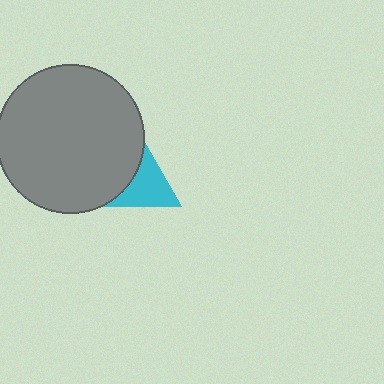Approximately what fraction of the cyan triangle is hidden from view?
Roughly 66% of the cyan triangle is hidden behind the gray circle.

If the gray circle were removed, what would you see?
You would see the complete cyan triangle.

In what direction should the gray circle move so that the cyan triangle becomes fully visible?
The gray circle should move left. That is the shortest direction to clear the overlap and leave the cyan triangle fully visible.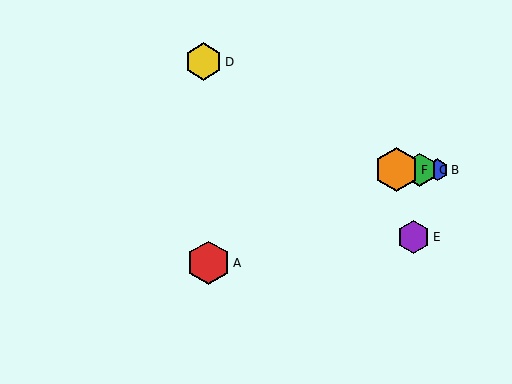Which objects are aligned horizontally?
Objects B, C, F are aligned horizontally.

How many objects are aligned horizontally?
3 objects (B, C, F) are aligned horizontally.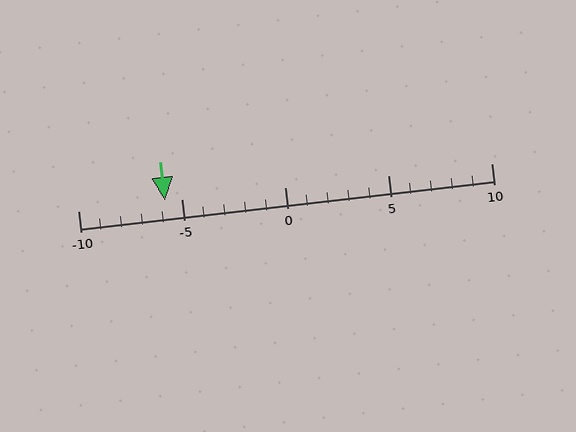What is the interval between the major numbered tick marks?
The major tick marks are spaced 5 units apart.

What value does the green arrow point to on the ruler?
The green arrow points to approximately -6.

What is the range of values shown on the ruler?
The ruler shows values from -10 to 10.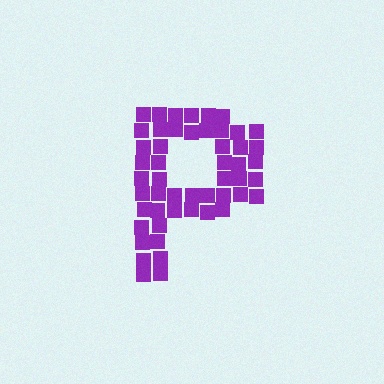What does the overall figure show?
The overall figure shows the letter P.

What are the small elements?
The small elements are squares.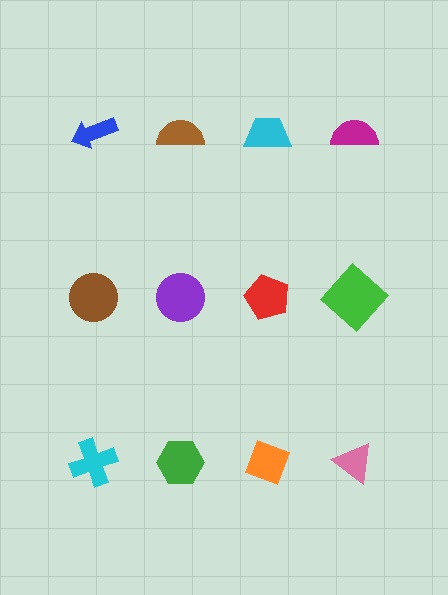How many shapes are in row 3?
4 shapes.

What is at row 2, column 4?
A green diamond.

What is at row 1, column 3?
A cyan trapezoid.